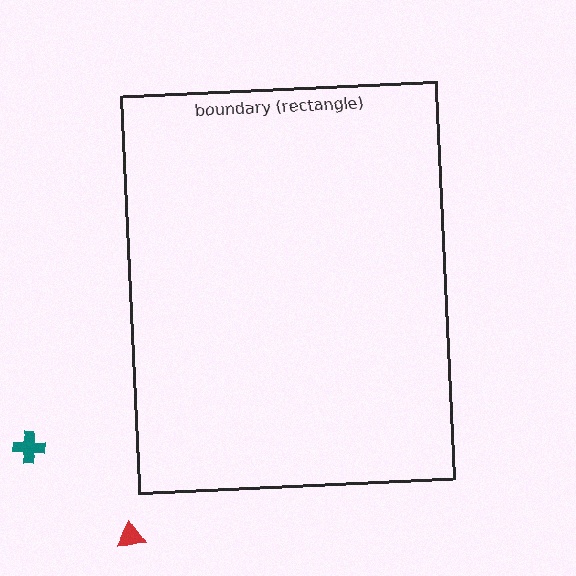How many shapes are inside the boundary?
0 inside, 2 outside.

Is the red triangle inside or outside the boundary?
Outside.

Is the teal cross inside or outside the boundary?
Outside.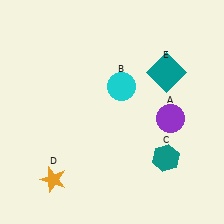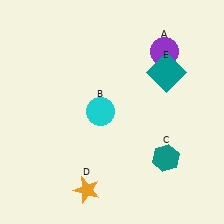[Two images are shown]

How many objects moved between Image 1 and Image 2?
3 objects moved between the two images.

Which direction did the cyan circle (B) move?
The cyan circle (B) moved down.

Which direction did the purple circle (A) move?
The purple circle (A) moved up.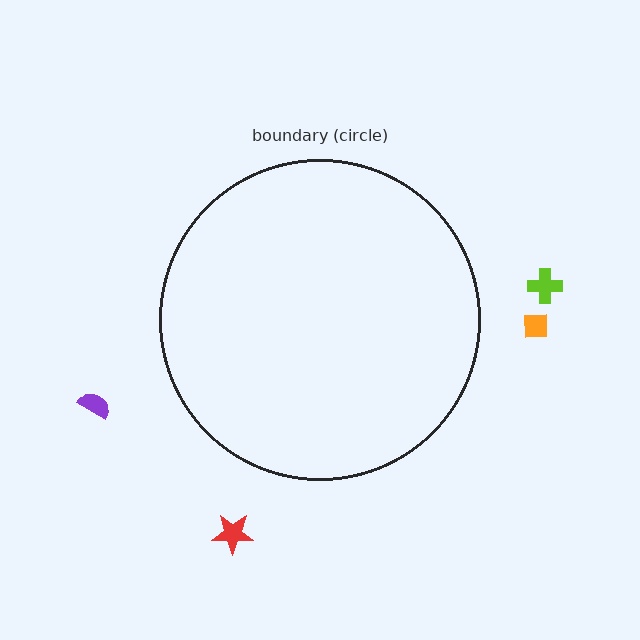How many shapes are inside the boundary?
0 inside, 4 outside.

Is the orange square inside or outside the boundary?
Outside.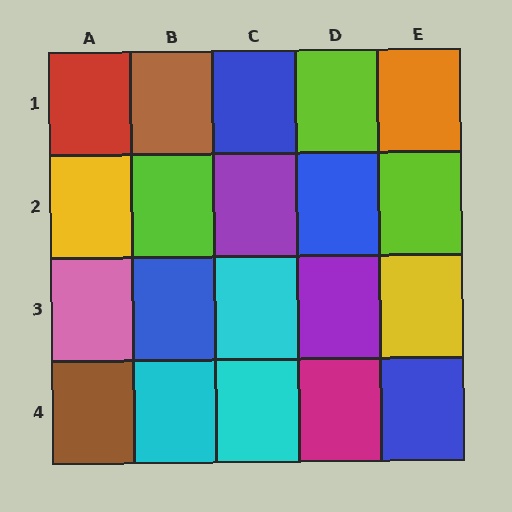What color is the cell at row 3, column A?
Pink.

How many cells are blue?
4 cells are blue.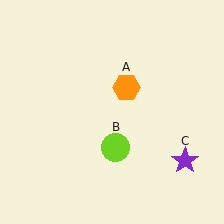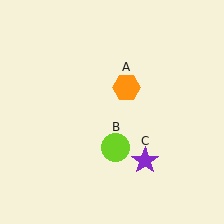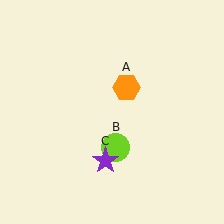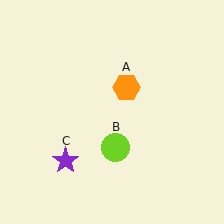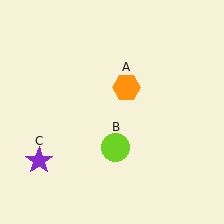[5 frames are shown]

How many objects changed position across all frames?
1 object changed position: purple star (object C).